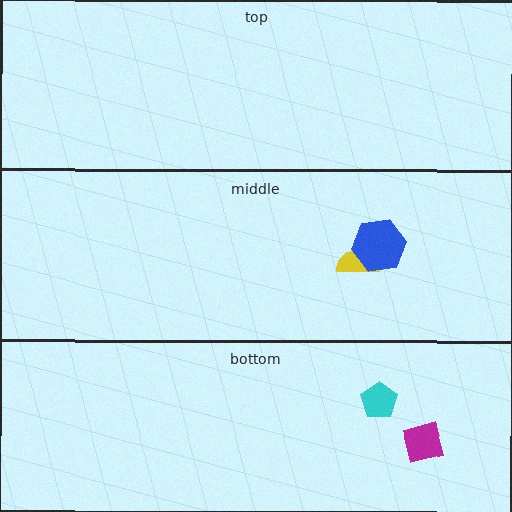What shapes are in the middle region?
The yellow semicircle, the blue hexagon.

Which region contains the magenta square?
The bottom region.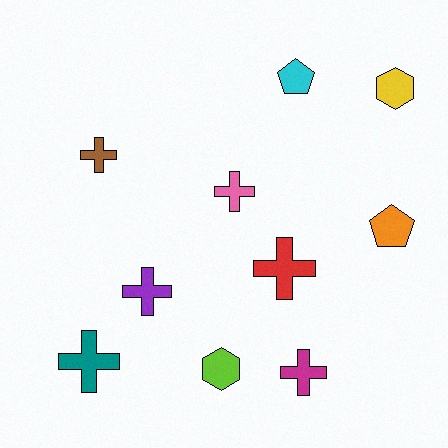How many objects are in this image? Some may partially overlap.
There are 10 objects.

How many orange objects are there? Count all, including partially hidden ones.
There is 1 orange object.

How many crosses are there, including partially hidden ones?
There are 6 crosses.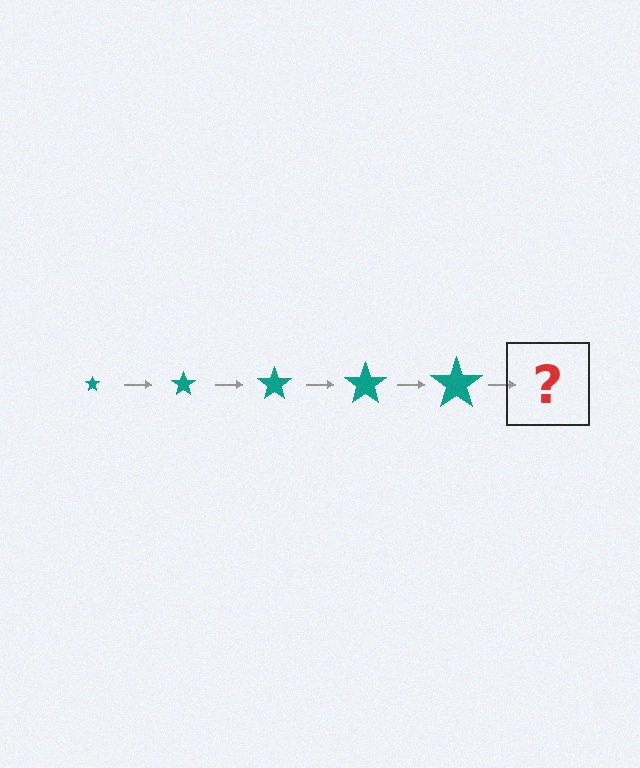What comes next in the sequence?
The next element should be a teal star, larger than the previous one.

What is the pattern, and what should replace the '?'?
The pattern is that the star gets progressively larger each step. The '?' should be a teal star, larger than the previous one.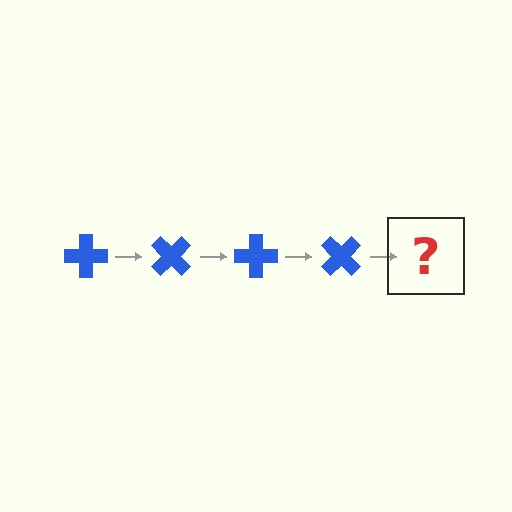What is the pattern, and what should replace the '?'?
The pattern is that the cross rotates 45 degrees each step. The '?' should be a blue cross rotated 180 degrees.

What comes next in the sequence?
The next element should be a blue cross rotated 180 degrees.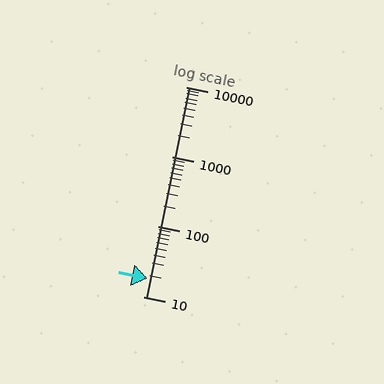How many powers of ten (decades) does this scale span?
The scale spans 3 decades, from 10 to 10000.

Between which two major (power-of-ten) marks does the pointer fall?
The pointer is between 10 and 100.